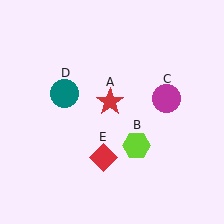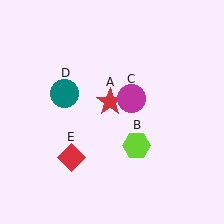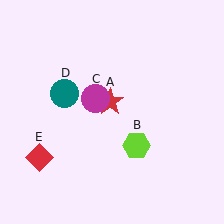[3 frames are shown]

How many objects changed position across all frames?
2 objects changed position: magenta circle (object C), red diamond (object E).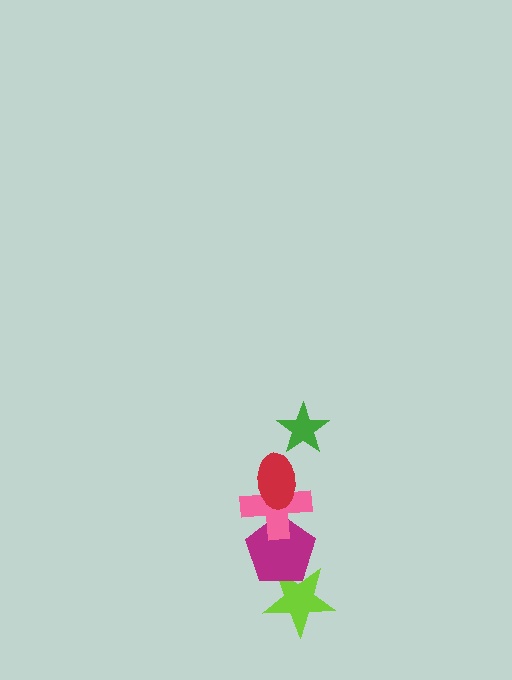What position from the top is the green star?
The green star is 1st from the top.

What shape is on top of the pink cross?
The red ellipse is on top of the pink cross.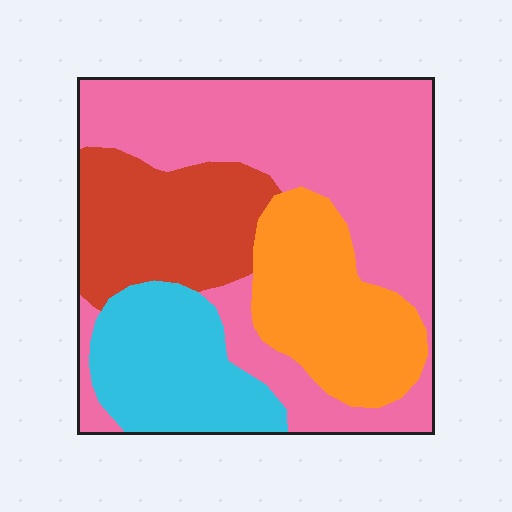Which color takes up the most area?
Pink, at roughly 45%.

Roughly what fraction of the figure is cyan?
Cyan takes up about one sixth (1/6) of the figure.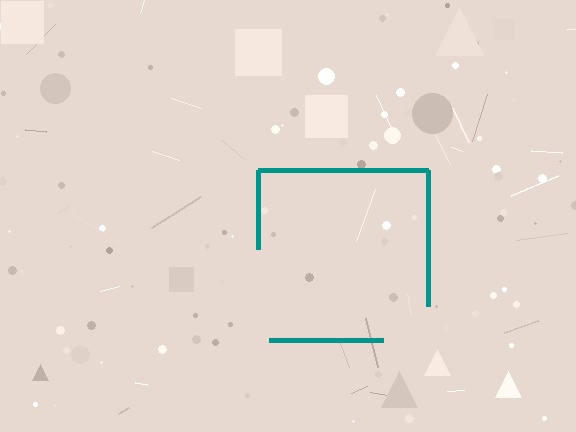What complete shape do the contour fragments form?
The contour fragments form a square.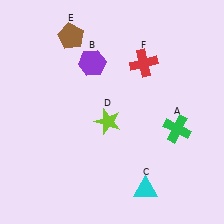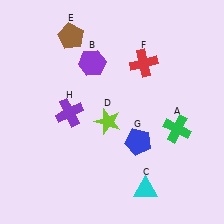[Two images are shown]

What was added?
A blue pentagon (G), a purple cross (H) were added in Image 2.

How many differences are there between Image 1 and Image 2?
There are 2 differences between the two images.